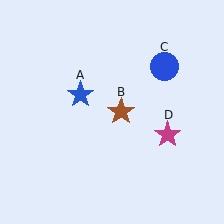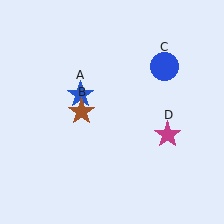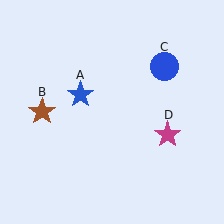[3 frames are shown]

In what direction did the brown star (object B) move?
The brown star (object B) moved left.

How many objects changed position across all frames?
1 object changed position: brown star (object B).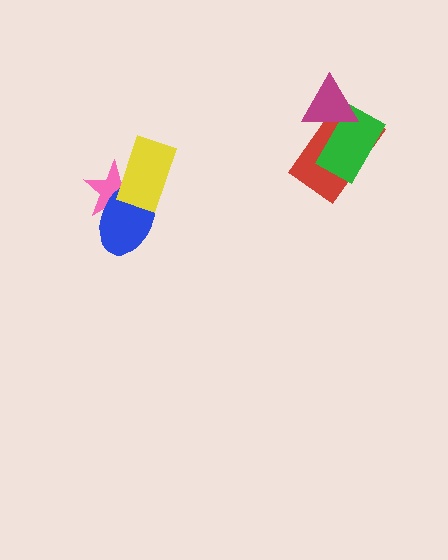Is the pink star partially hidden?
Yes, it is partially covered by another shape.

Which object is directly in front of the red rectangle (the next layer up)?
The green rectangle is directly in front of the red rectangle.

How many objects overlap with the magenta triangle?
2 objects overlap with the magenta triangle.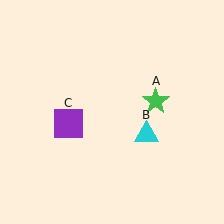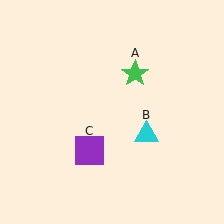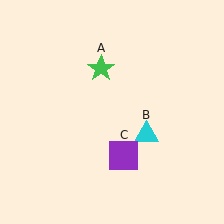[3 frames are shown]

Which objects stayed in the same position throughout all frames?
Cyan triangle (object B) remained stationary.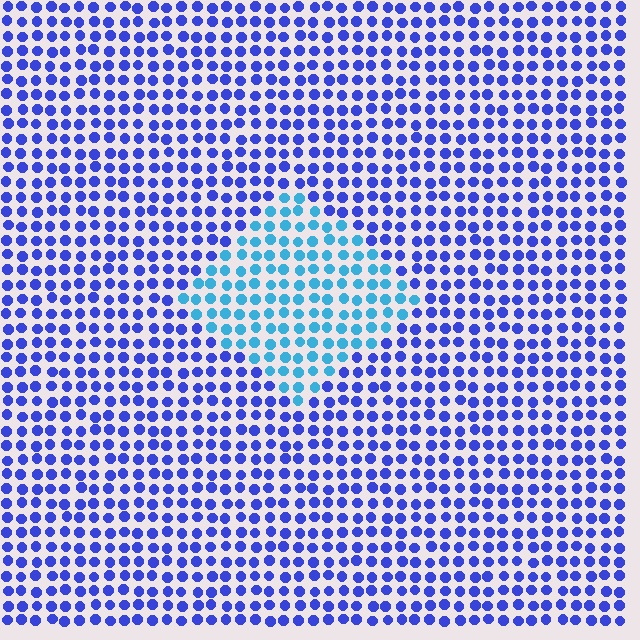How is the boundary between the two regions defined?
The boundary is defined purely by a slight shift in hue (about 40 degrees). Spacing, size, and orientation are identical on both sides.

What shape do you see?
I see a diamond.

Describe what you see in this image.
The image is filled with small blue elements in a uniform arrangement. A diamond-shaped region is visible where the elements are tinted to a slightly different hue, forming a subtle color boundary.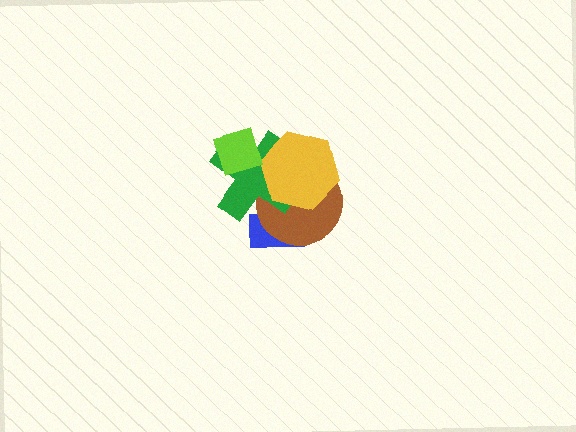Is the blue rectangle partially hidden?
Yes, it is partially covered by another shape.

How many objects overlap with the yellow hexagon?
2 objects overlap with the yellow hexagon.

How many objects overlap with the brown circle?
3 objects overlap with the brown circle.